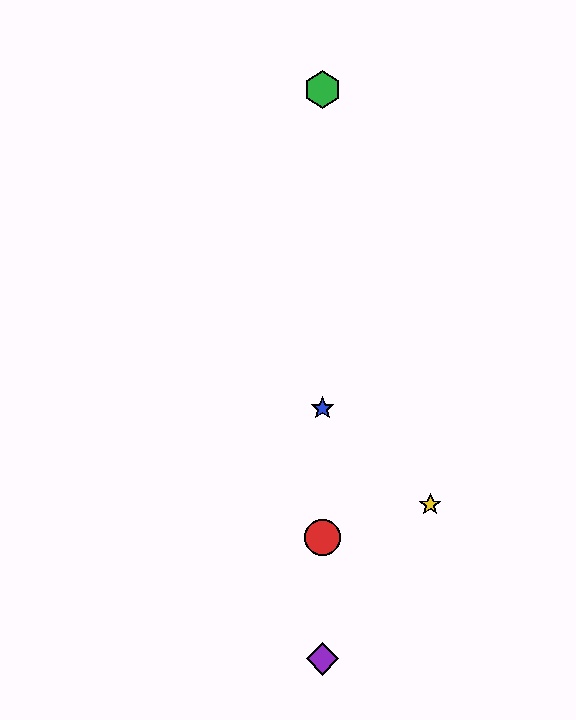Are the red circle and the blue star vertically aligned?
Yes, both are at x≈323.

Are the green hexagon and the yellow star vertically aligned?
No, the green hexagon is at x≈323 and the yellow star is at x≈430.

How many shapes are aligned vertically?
4 shapes (the red circle, the blue star, the green hexagon, the purple diamond) are aligned vertically.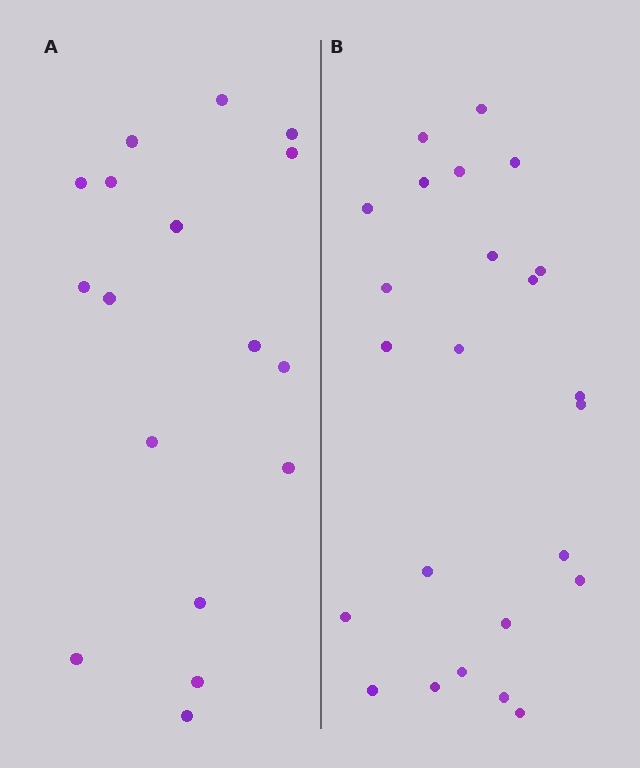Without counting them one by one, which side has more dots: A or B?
Region B (the right region) has more dots.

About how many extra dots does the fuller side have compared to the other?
Region B has roughly 8 or so more dots than region A.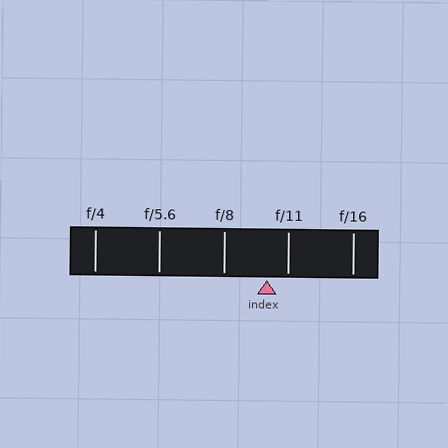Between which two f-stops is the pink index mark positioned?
The index mark is between f/8 and f/11.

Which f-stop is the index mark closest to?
The index mark is closest to f/11.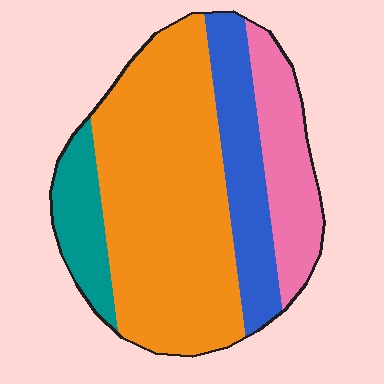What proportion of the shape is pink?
Pink covers about 15% of the shape.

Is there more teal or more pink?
Pink.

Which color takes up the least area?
Teal, at roughly 10%.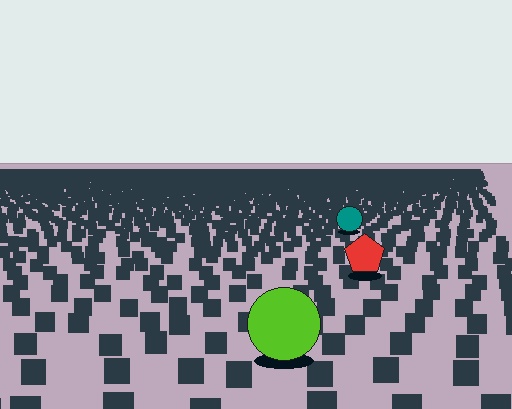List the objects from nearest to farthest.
From nearest to farthest: the lime circle, the red pentagon, the teal circle.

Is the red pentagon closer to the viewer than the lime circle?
No. The lime circle is closer — you can tell from the texture gradient: the ground texture is coarser near it.